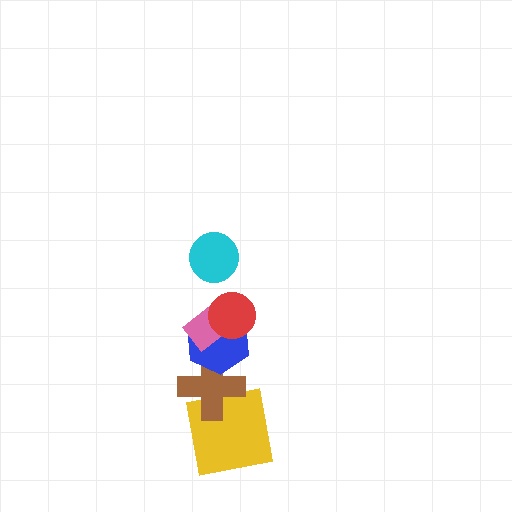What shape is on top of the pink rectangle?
The red circle is on top of the pink rectangle.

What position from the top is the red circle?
The red circle is 2nd from the top.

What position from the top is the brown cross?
The brown cross is 5th from the top.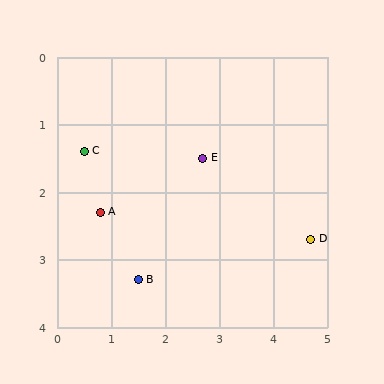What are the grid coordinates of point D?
Point D is at approximately (4.7, 2.7).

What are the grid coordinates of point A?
Point A is at approximately (0.8, 2.3).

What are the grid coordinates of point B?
Point B is at approximately (1.5, 3.3).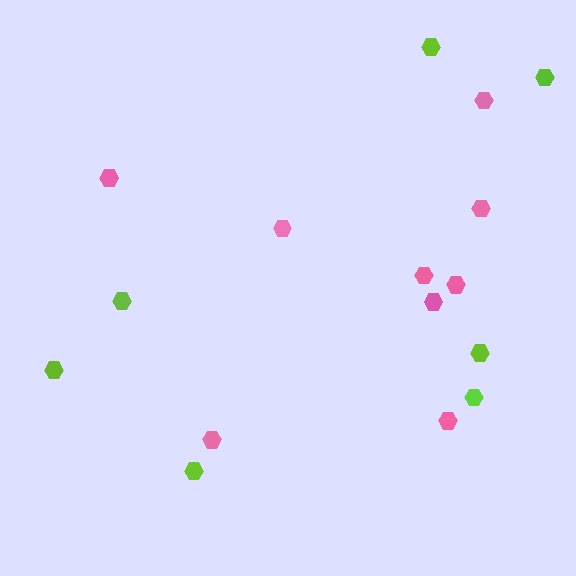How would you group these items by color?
There are 2 groups: one group of lime hexagons (7) and one group of pink hexagons (9).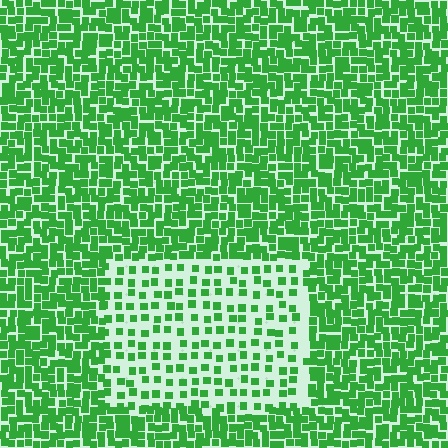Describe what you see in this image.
The image contains small green elements arranged at two different densities. A rectangle-shaped region is visible where the elements are less densely packed than the surrounding area.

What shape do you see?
I see a rectangle.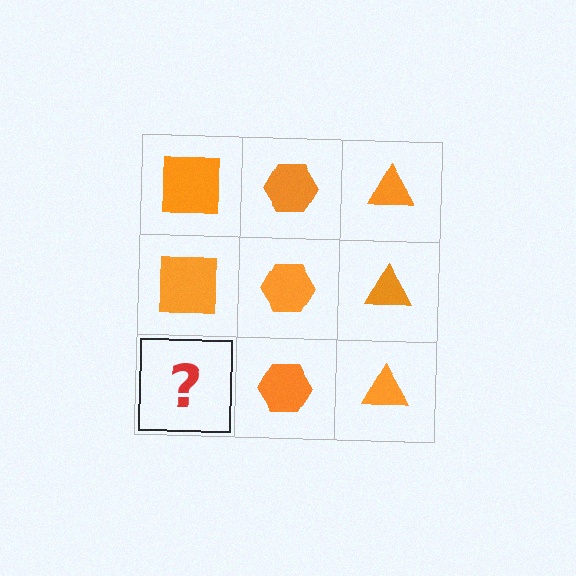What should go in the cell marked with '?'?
The missing cell should contain an orange square.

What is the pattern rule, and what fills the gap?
The rule is that each column has a consistent shape. The gap should be filled with an orange square.